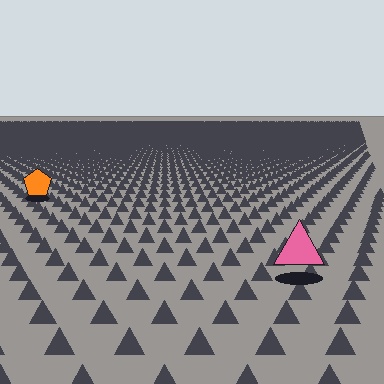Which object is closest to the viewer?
The pink triangle is closest. The texture marks near it are larger and more spread out.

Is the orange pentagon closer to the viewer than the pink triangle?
No. The pink triangle is closer — you can tell from the texture gradient: the ground texture is coarser near it.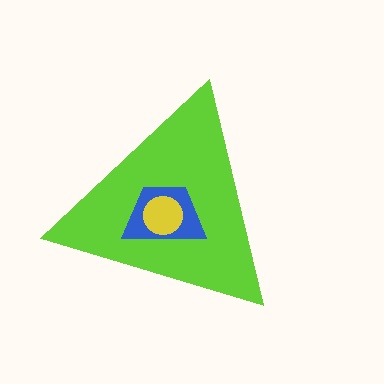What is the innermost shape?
The yellow circle.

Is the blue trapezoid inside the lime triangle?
Yes.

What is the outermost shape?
The lime triangle.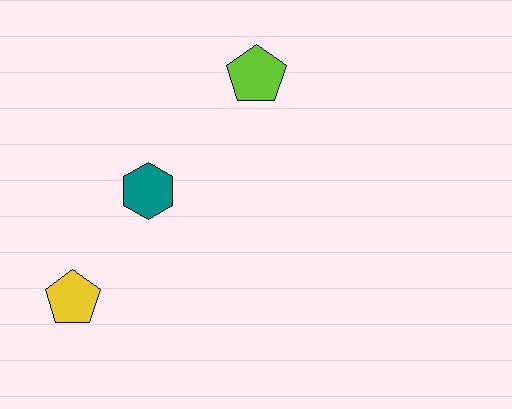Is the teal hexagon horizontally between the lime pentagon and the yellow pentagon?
Yes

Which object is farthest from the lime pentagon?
The yellow pentagon is farthest from the lime pentagon.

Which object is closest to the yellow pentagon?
The teal hexagon is closest to the yellow pentagon.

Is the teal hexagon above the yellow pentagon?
Yes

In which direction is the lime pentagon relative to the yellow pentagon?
The lime pentagon is above the yellow pentagon.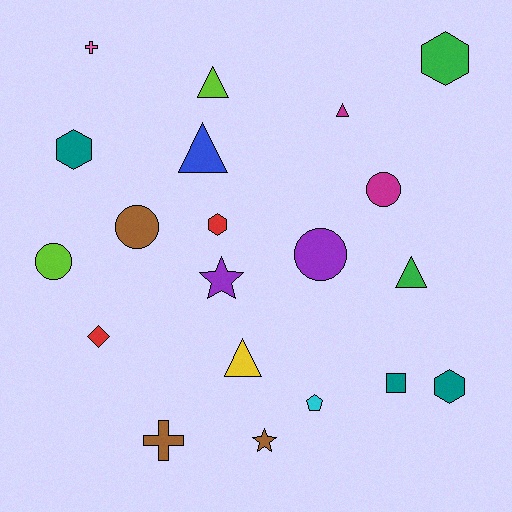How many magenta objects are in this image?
There are 2 magenta objects.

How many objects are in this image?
There are 20 objects.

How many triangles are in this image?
There are 5 triangles.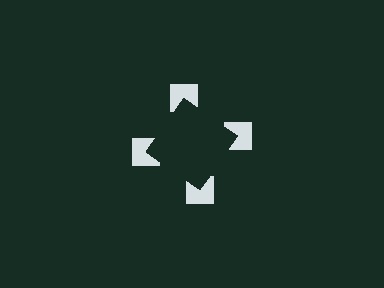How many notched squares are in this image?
There are 4 — one at each vertex of the illusory square.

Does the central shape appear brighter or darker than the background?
It typically appears slightly darker than the background, even though no actual brightness change is drawn.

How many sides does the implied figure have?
4 sides.